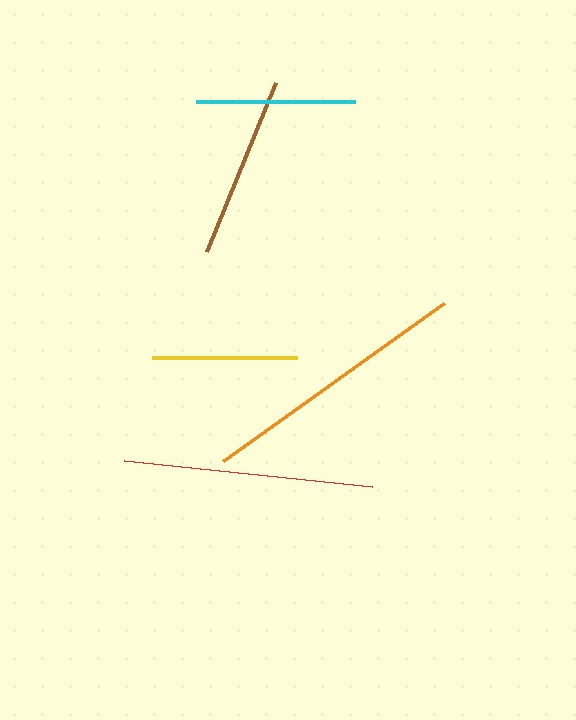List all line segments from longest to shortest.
From longest to shortest: orange, red, brown, cyan, yellow.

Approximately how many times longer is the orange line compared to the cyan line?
The orange line is approximately 1.7 times the length of the cyan line.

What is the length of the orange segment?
The orange segment is approximately 271 pixels long.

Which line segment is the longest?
The orange line is the longest at approximately 271 pixels.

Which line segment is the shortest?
The yellow line is the shortest at approximately 145 pixels.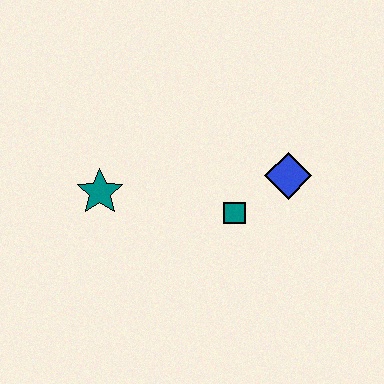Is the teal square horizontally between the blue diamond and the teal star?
Yes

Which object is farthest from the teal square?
The teal star is farthest from the teal square.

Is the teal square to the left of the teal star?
No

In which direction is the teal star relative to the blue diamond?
The teal star is to the left of the blue diamond.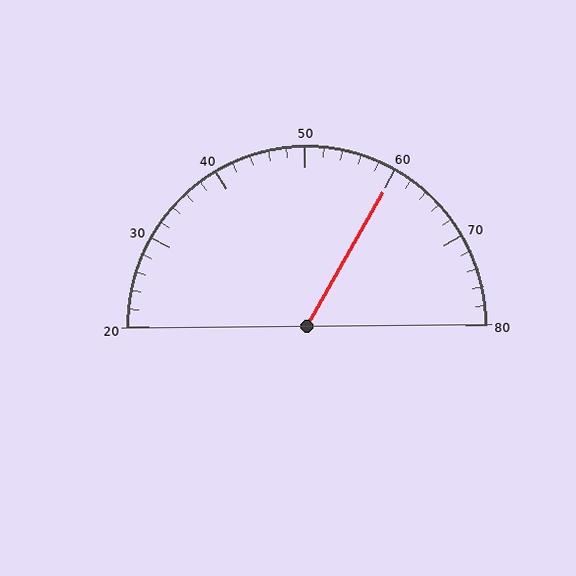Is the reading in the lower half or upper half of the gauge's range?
The reading is in the upper half of the range (20 to 80).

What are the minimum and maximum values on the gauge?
The gauge ranges from 20 to 80.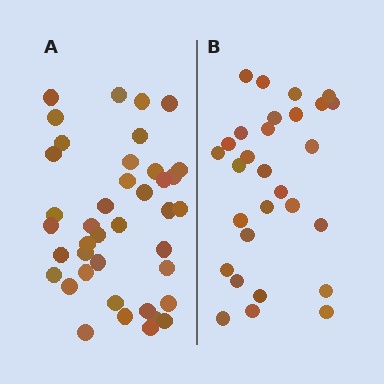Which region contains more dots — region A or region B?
Region A (the left region) has more dots.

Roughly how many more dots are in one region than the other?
Region A has roughly 12 or so more dots than region B.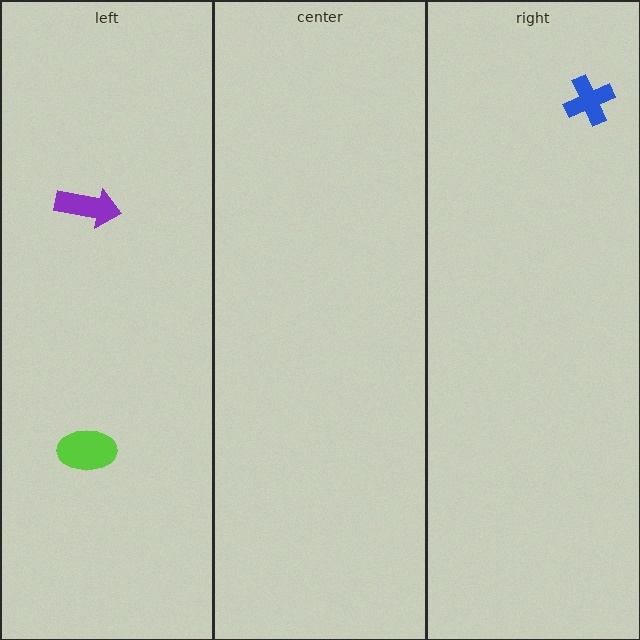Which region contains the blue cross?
The right region.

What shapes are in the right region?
The blue cross.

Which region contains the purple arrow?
The left region.